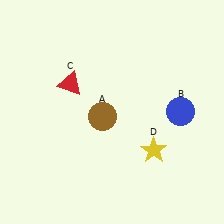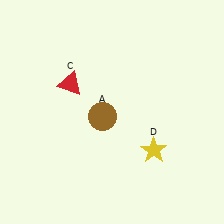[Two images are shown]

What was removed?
The blue circle (B) was removed in Image 2.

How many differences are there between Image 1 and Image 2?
There is 1 difference between the two images.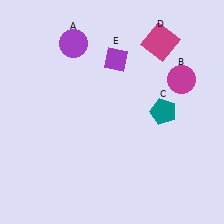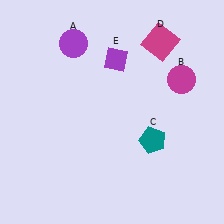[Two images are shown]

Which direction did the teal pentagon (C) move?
The teal pentagon (C) moved down.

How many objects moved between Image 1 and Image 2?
1 object moved between the two images.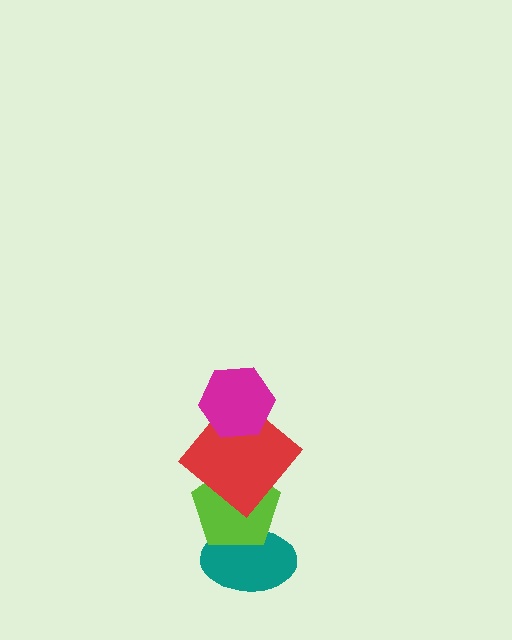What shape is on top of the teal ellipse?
The lime pentagon is on top of the teal ellipse.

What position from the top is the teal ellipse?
The teal ellipse is 4th from the top.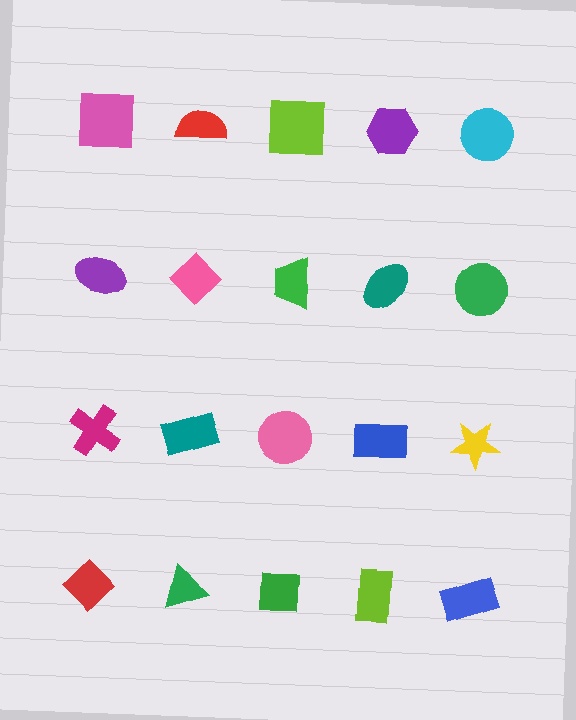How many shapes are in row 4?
5 shapes.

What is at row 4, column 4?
A lime rectangle.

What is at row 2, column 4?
A teal ellipse.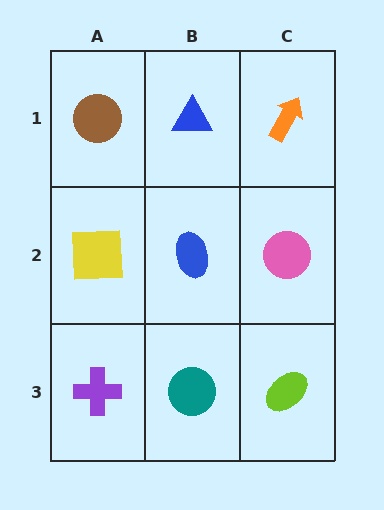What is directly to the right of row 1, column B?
An orange arrow.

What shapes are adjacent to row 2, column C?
An orange arrow (row 1, column C), a lime ellipse (row 3, column C), a blue ellipse (row 2, column B).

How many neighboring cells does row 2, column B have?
4.